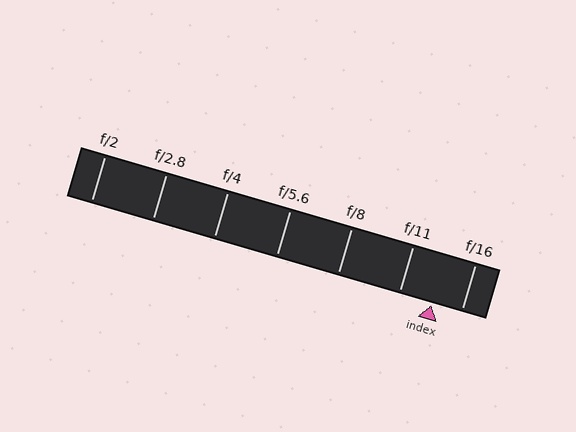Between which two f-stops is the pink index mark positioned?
The index mark is between f/11 and f/16.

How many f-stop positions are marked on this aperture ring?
There are 7 f-stop positions marked.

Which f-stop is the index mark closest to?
The index mark is closest to f/16.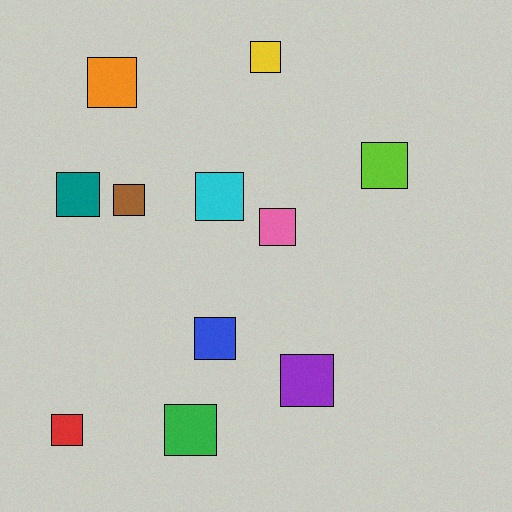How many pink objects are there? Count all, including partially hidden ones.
There is 1 pink object.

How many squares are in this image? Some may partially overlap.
There are 11 squares.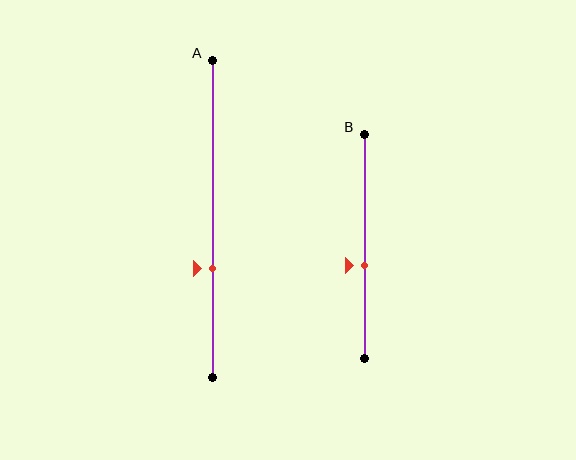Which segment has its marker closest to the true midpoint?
Segment B has its marker closest to the true midpoint.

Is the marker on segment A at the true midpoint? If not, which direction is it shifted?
No, the marker on segment A is shifted downward by about 16% of the segment length.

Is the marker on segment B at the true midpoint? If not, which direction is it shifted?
No, the marker on segment B is shifted downward by about 8% of the segment length.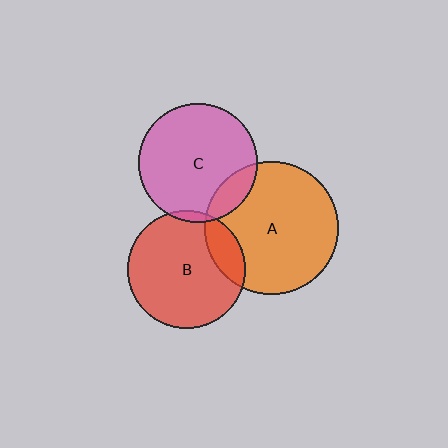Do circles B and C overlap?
Yes.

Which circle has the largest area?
Circle A (orange).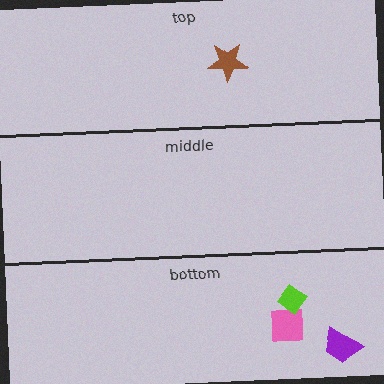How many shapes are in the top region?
1.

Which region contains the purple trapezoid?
The bottom region.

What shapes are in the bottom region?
The pink square, the lime diamond, the purple trapezoid.